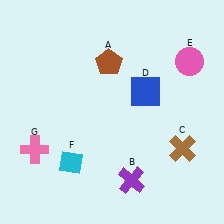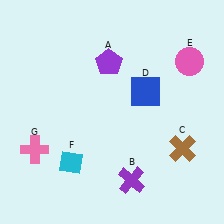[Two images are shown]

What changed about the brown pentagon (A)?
In Image 1, A is brown. In Image 2, it changed to purple.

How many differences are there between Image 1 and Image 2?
There is 1 difference between the two images.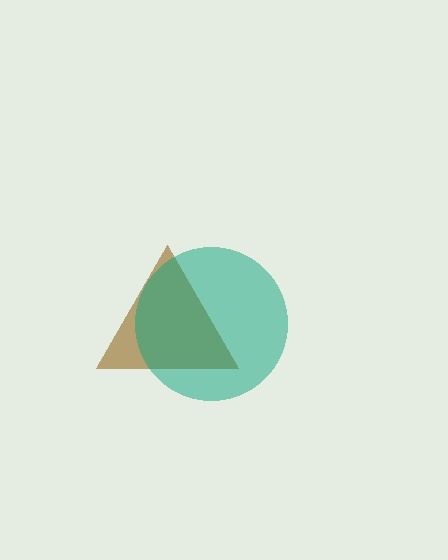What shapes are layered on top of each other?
The layered shapes are: a brown triangle, a teal circle.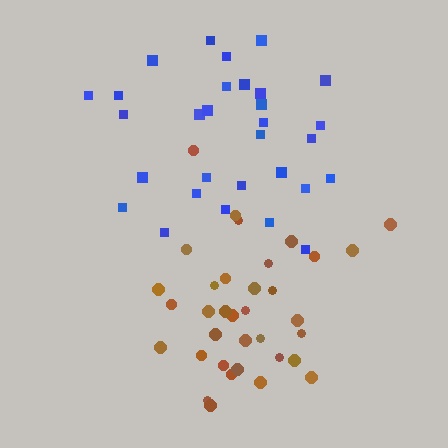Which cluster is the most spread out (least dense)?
Blue.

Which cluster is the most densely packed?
Brown.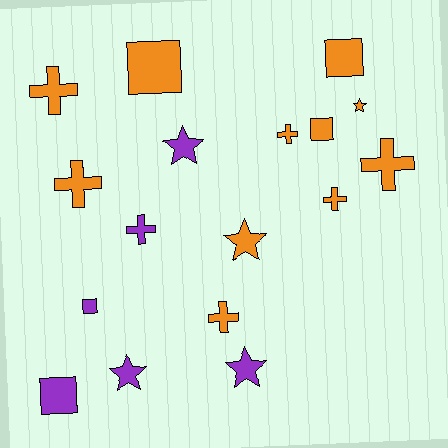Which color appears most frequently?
Orange, with 11 objects.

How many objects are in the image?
There are 17 objects.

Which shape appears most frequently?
Cross, with 7 objects.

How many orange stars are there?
There are 2 orange stars.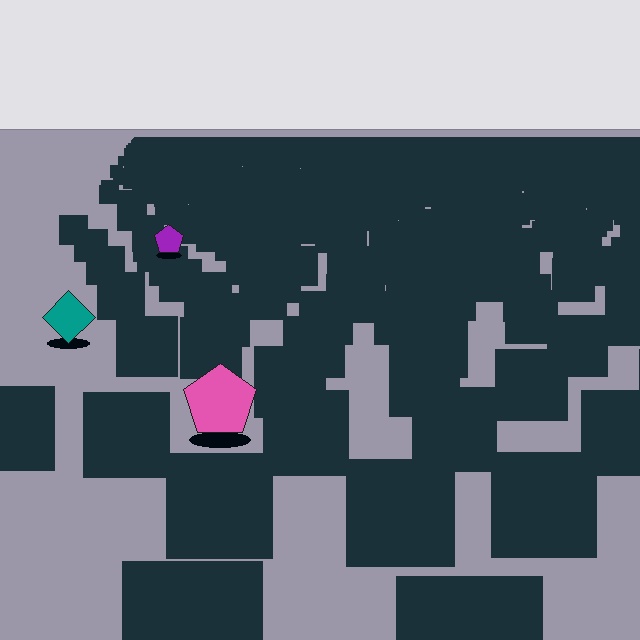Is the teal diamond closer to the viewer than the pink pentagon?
No. The pink pentagon is closer — you can tell from the texture gradient: the ground texture is coarser near it.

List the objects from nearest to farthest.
From nearest to farthest: the pink pentagon, the teal diamond, the purple pentagon.